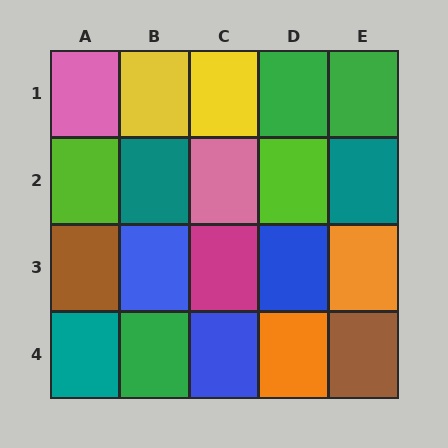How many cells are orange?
2 cells are orange.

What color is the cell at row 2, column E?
Teal.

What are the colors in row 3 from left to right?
Brown, blue, magenta, blue, orange.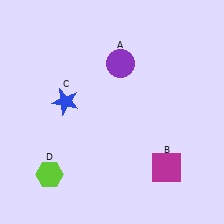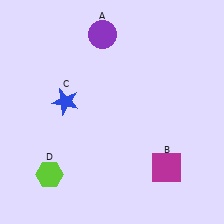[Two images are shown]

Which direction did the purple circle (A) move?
The purple circle (A) moved up.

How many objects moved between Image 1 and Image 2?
1 object moved between the two images.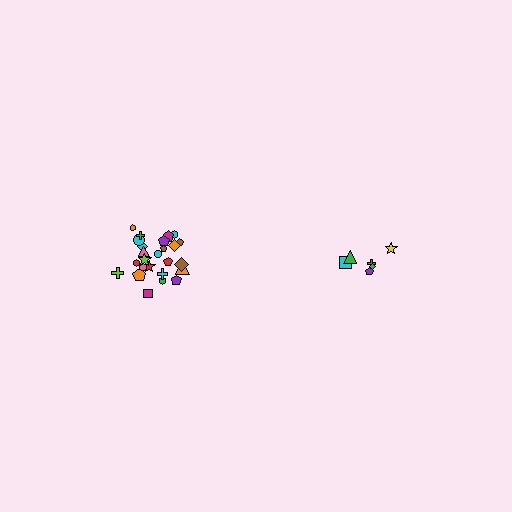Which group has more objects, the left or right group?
The left group.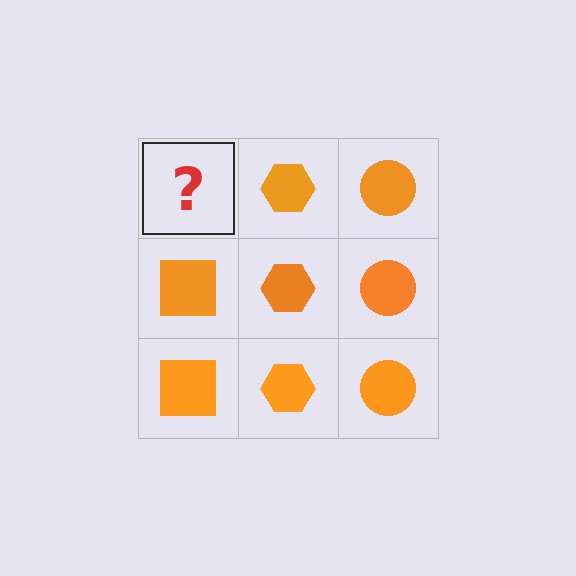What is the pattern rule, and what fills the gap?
The rule is that each column has a consistent shape. The gap should be filled with an orange square.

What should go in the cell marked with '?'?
The missing cell should contain an orange square.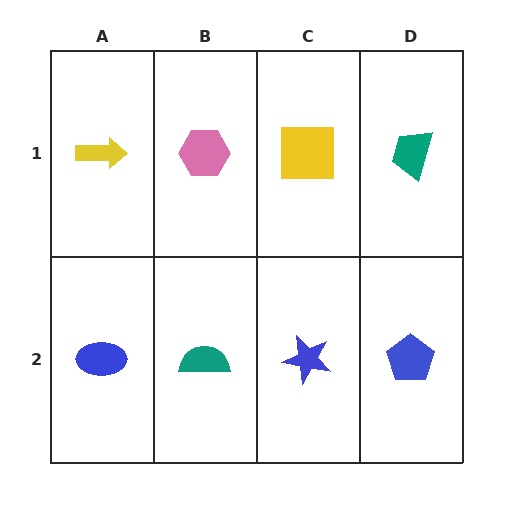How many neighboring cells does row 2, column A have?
2.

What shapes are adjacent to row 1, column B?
A teal semicircle (row 2, column B), a yellow arrow (row 1, column A), a yellow square (row 1, column C).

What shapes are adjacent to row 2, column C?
A yellow square (row 1, column C), a teal semicircle (row 2, column B), a blue pentagon (row 2, column D).